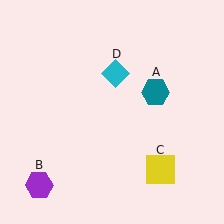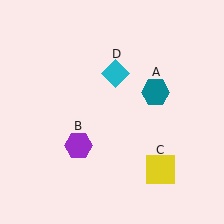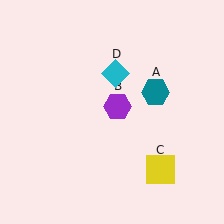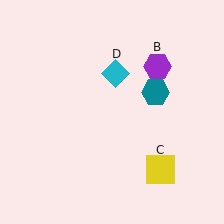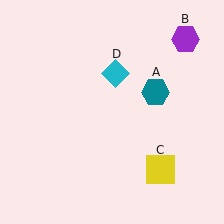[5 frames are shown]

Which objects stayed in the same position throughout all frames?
Teal hexagon (object A) and yellow square (object C) and cyan diamond (object D) remained stationary.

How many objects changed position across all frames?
1 object changed position: purple hexagon (object B).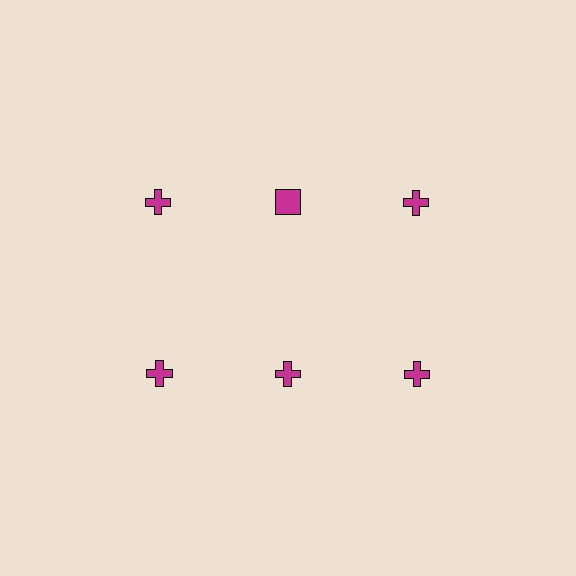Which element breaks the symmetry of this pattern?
The magenta square in the top row, second from left column breaks the symmetry. All other shapes are magenta crosses.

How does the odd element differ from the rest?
It has a different shape: square instead of cross.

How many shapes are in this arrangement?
There are 6 shapes arranged in a grid pattern.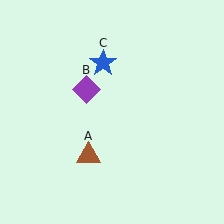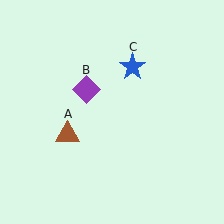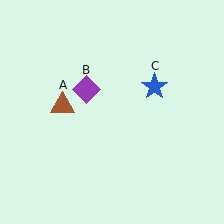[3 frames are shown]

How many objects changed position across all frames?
2 objects changed position: brown triangle (object A), blue star (object C).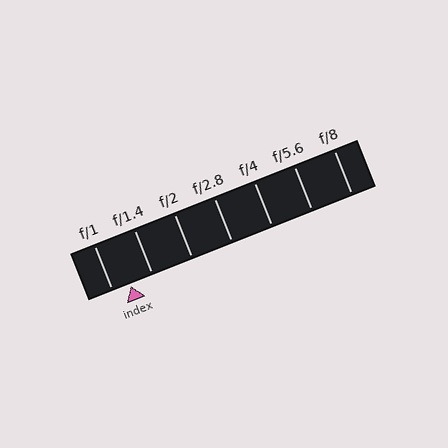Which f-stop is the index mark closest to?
The index mark is closest to f/1.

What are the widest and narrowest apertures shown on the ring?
The widest aperture shown is f/1 and the narrowest is f/8.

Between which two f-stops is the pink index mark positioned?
The index mark is between f/1 and f/1.4.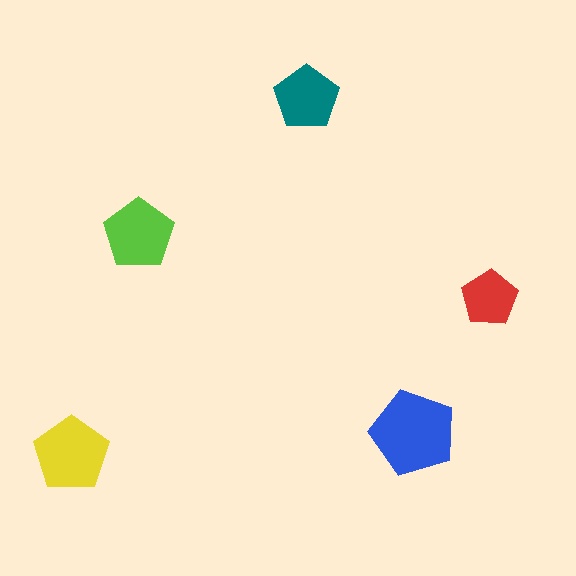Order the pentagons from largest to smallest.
the blue one, the yellow one, the lime one, the teal one, the red one.